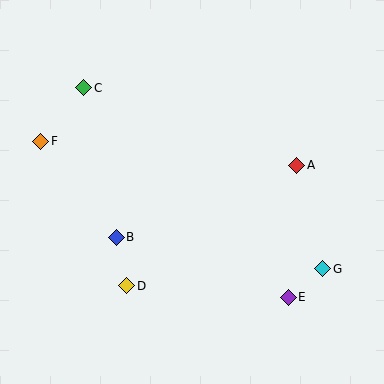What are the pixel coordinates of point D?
Point D is at (127, 286).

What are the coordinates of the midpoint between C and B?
The midpoint between C and B is at (100, 163).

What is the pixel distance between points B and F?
The distance between B and F is 122 pixels.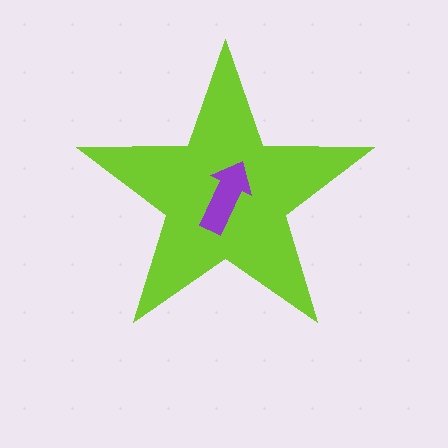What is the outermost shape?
The lime star.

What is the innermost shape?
The purple arrow.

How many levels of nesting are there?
2.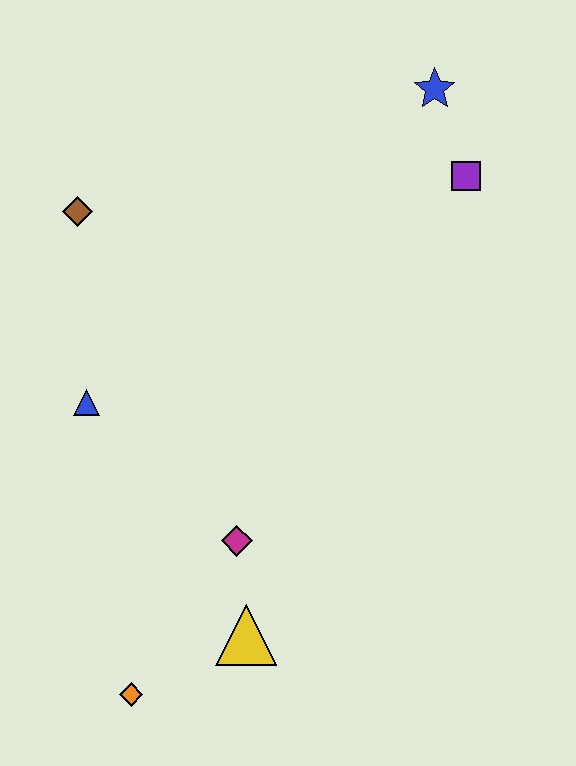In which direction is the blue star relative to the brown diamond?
The blue star is to the right of the brown diamond.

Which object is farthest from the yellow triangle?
The blue star is farthest from the yellow triangle.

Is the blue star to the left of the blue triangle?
No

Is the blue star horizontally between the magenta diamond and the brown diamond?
No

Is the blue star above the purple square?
Yes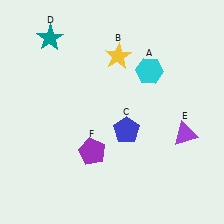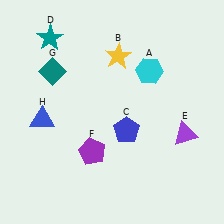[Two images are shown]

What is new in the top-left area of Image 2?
A teal diamond (G) was added in the top-left area of Image 2.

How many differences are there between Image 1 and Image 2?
There are 2 differences between the two images.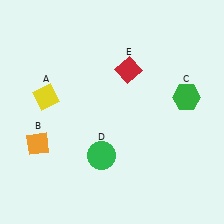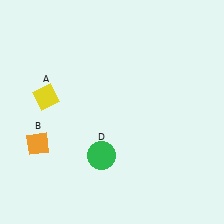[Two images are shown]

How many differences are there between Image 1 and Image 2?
There are 2 differences between the two images.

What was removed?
The red diamond (E), the green hexagon (C) were removed in Image 2.